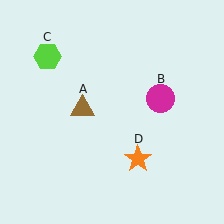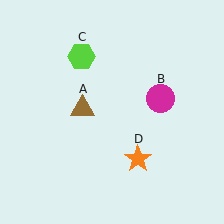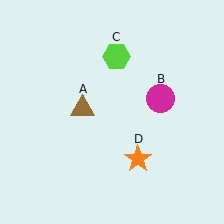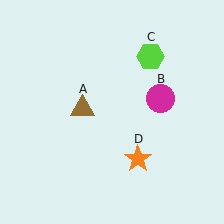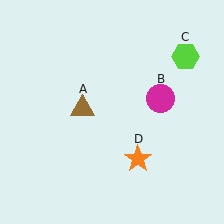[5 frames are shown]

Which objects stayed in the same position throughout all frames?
Brown triangle (object A) and magenta circle (object B) and orange star (object D) remained stationary.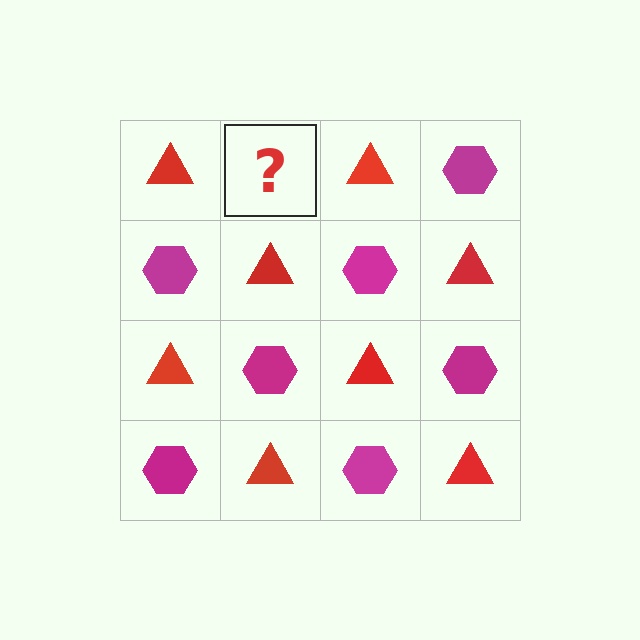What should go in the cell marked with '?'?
The missing cell should contain a magenta hexagon.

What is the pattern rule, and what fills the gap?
The rule is that it alternates red triangle and magenta hexagon in a checkerboard pattern. The gap should be filled with a magenta hexagon.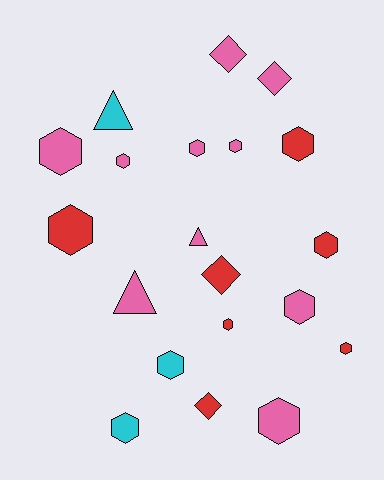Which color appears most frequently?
Pink, with 10 objects.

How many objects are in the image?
There are 20 objects.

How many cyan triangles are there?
There is 1 cyan triangle.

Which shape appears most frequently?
Hexagon, with 13 objects.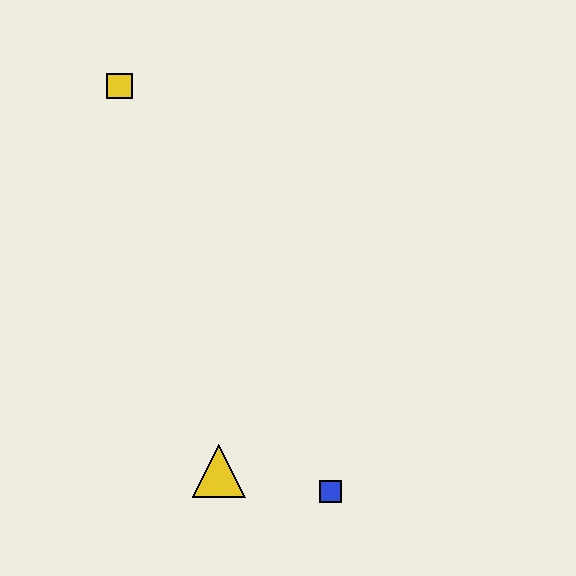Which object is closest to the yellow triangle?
The blue square is closest to the yellow triangle.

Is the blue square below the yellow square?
Yes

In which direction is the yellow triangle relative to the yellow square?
The yellow triangle is below the yellow square.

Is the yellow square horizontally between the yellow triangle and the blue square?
No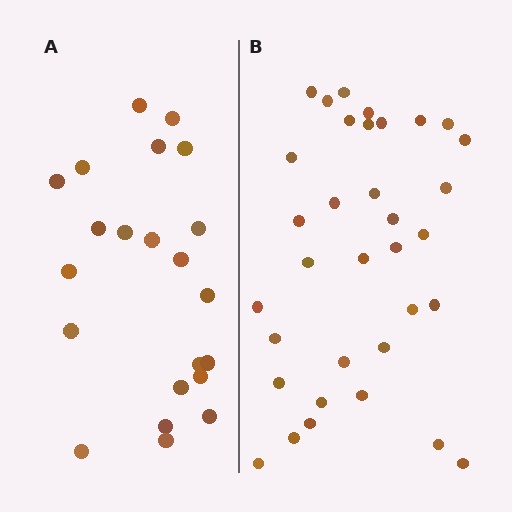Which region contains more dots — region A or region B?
Region B (the right region) has more dots.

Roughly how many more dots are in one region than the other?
Region B has roughly 12 or so more dots than region A.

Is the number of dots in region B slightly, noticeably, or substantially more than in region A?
Region B has substantially more. The ratio is roughly 1.5 to 1.